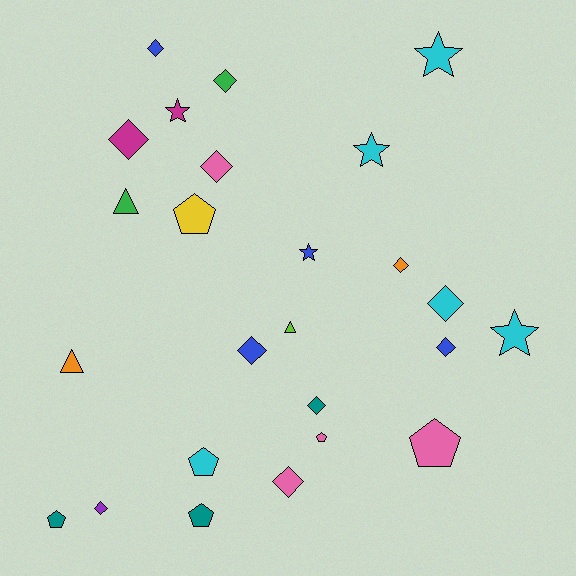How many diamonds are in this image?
There are 11 diamonds.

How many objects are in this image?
There are 25 objects.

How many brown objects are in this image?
There are no brown objects.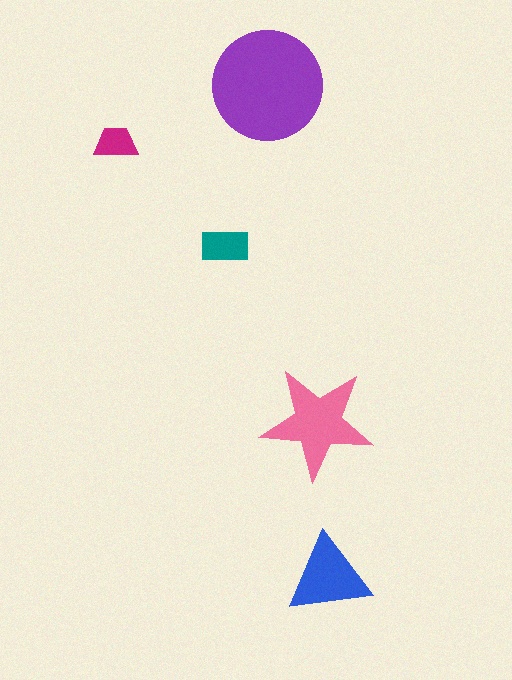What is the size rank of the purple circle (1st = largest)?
1st.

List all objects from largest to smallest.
The purple circle, the pink star, the blue triangle, the teal rectangle, the magenta trapezoid.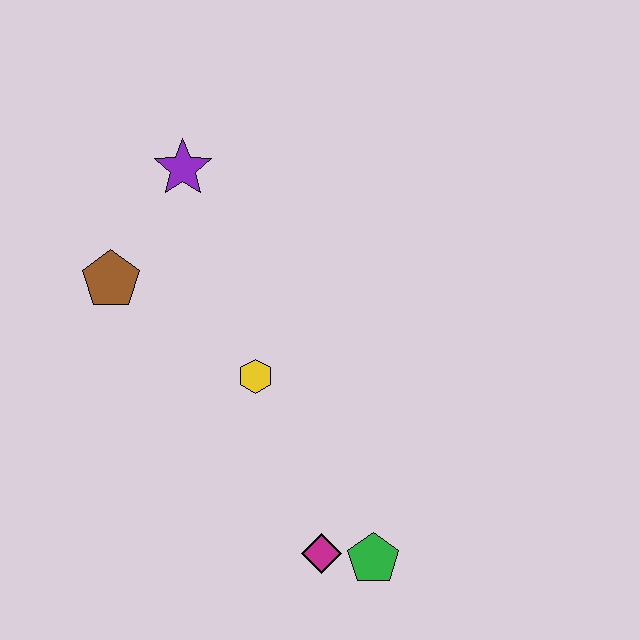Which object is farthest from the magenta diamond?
The purple star is farthest from the magenta diamond.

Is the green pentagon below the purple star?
Yes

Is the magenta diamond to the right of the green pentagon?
No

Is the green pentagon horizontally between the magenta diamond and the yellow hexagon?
No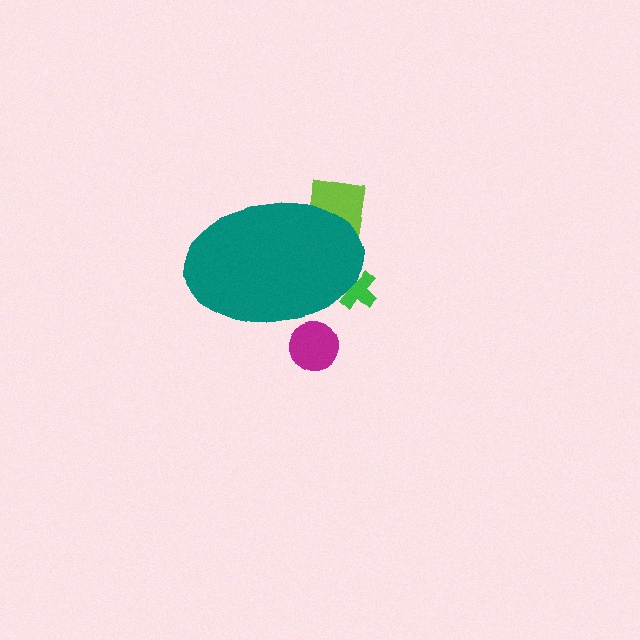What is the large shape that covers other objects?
A teal ellipse.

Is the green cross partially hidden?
Yes, the green cross is partially hidden behind the teal ellipse.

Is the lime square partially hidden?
Yes, the lime square is partially hidden behind the teal ellipse.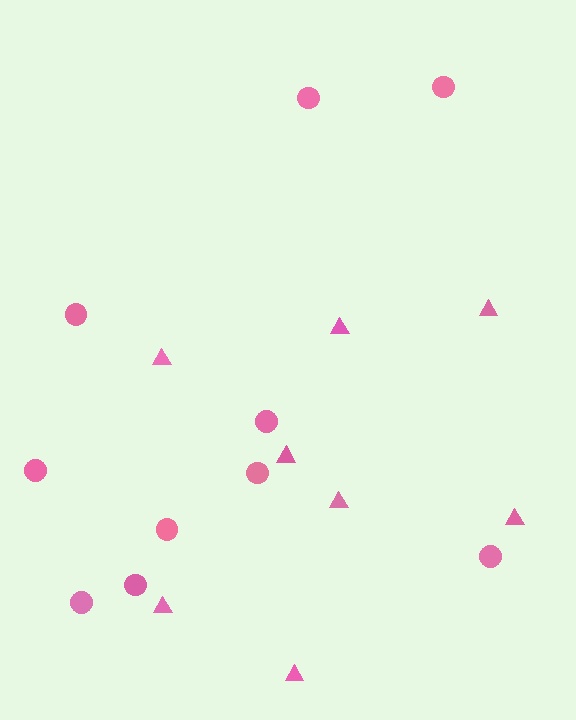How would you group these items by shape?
There are 2 groups: one group of triangles (8) and one group of circles (10).